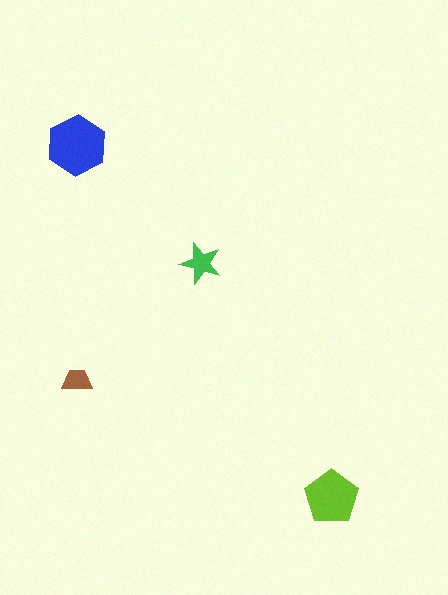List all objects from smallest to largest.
The brown trapezoid, the green star, the lime pentagon, the blue hexagon.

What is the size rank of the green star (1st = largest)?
3rd.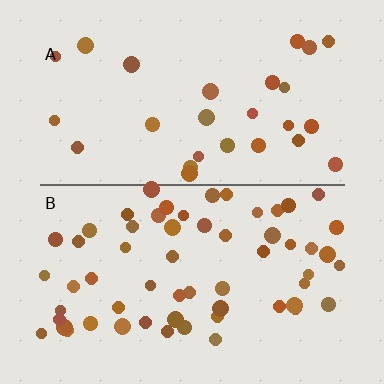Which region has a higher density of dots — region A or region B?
B (the bottom).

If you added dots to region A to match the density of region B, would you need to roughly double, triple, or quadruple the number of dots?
Approximately double.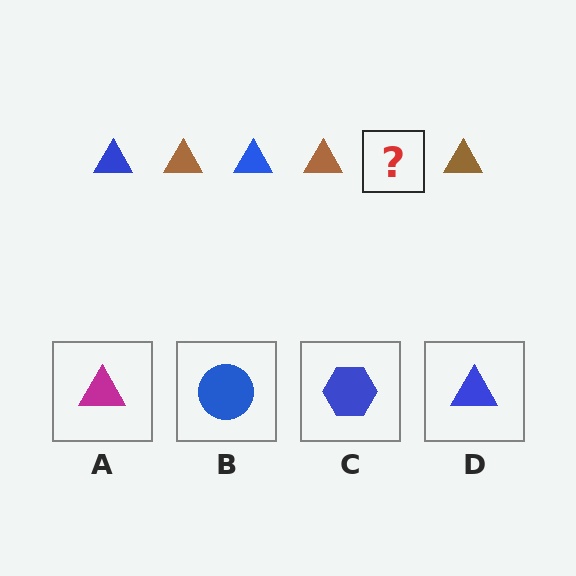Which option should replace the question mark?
Option D.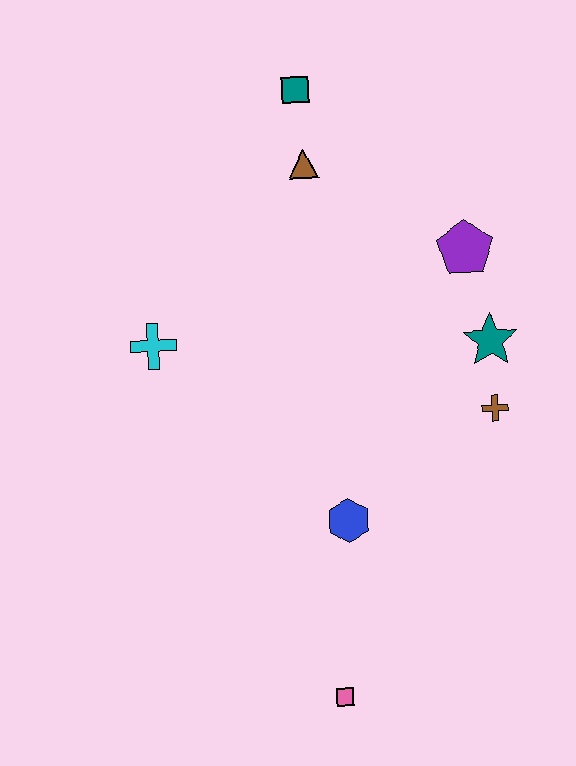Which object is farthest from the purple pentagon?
The pink square is farthest from the purple pentagon.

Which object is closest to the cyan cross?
The brown triangle is closest to the cyan cross.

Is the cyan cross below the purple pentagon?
Yes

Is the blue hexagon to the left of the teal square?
No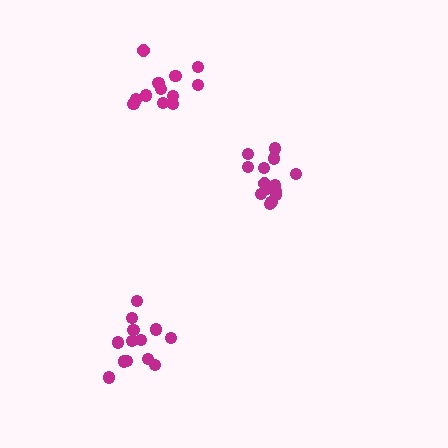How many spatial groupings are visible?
There are 3 spatial groupings.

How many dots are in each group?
Group 1: 14 dots, Group 2: 12 dots, Group 3: 13 dots (39 total).